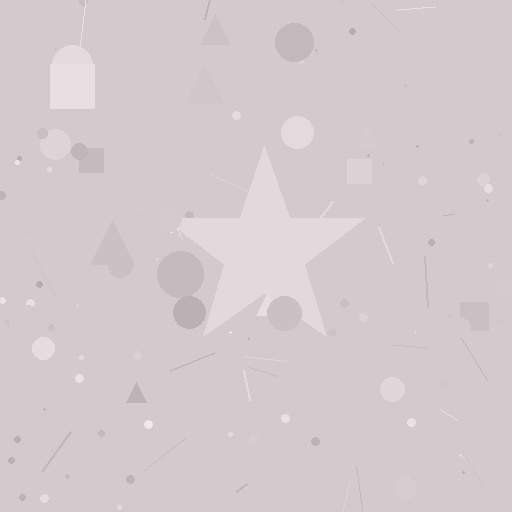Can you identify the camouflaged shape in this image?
The camouflaged shape is a star.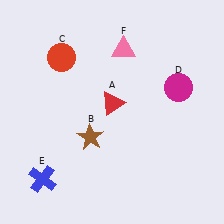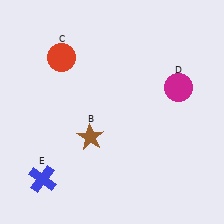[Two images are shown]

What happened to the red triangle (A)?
The red triangle (A) was removed in Image 2. It was in the top-right area of Image 1.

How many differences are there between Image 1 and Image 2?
There are 2 differences between the two images.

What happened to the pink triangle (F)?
The pink triangle (F) was removed in Image 2. It was in the top-right area of Image 1.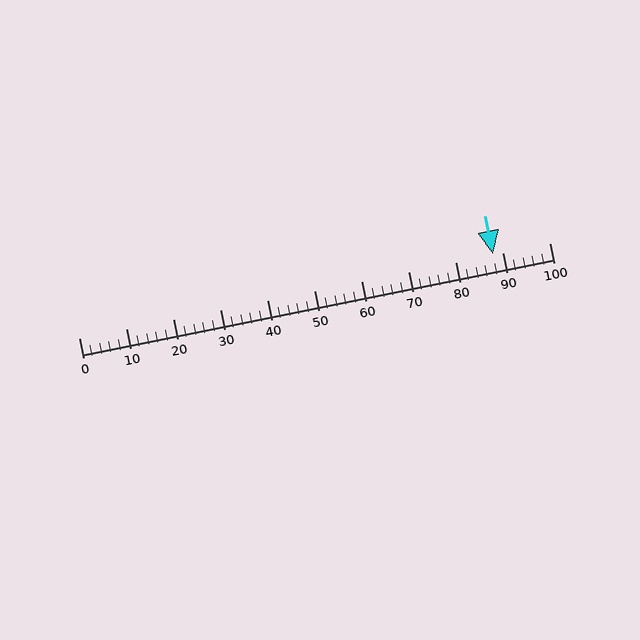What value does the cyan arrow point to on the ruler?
The cyan arrow points to approximately 88.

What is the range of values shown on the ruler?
The ruler shows values from 0 to 100.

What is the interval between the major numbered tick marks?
The major tick marks are spaced 10 units apart.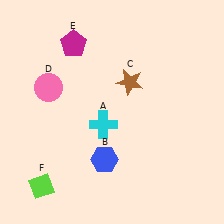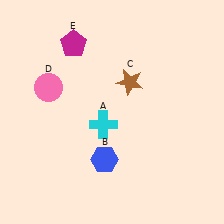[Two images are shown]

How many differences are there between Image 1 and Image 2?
There is 1 difference between the two images.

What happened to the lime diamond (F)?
The lime diamond (F) was removed in Image 2. It was in the bottom-left area of Image 1.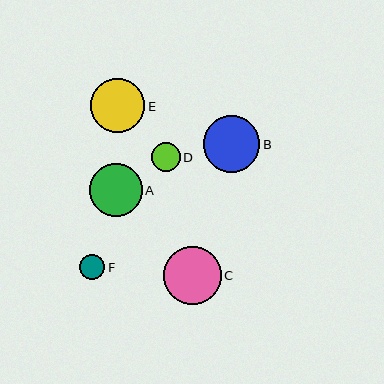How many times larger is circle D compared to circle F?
Circle D is approximately 1.2 times the size of circle F.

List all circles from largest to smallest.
From largest to smallest: C, B, E, A, D, F.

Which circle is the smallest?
Circle F is the smallest with a size of approximately 25 pixels.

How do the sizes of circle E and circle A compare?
Circle E and circle A are approximately the same size.